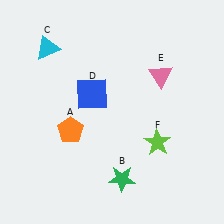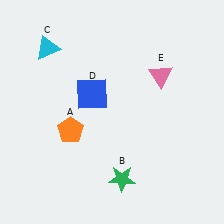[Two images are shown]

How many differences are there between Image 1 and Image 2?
There is 1 difference between the two images.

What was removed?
The lime star (F) was removed in Image 2.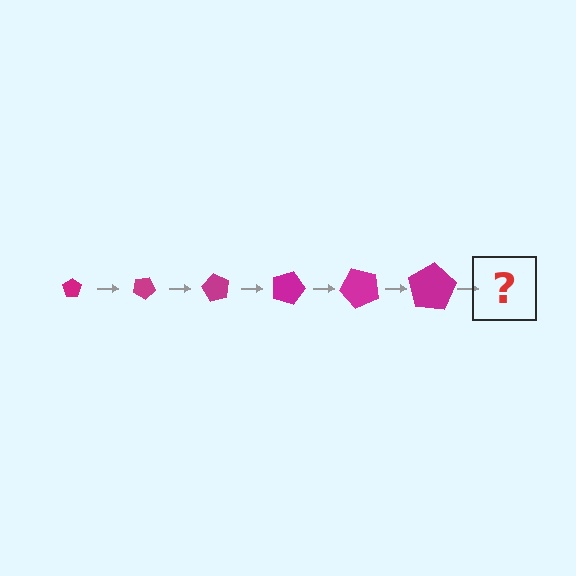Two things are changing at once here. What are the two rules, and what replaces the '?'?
The two rules are that the pentagon grows larger each step and it rotates 30 degrees each step. The '?' should be a pentagon, larger than the previous one and rotated 180 degrees from the start.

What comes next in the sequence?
The next element should be a pentagon, larger than the previous one and rotated 180 degrees from the start.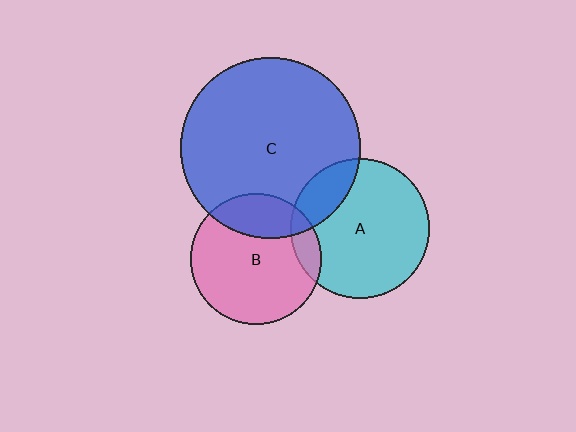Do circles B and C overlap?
Yes.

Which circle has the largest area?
Circle C (blue).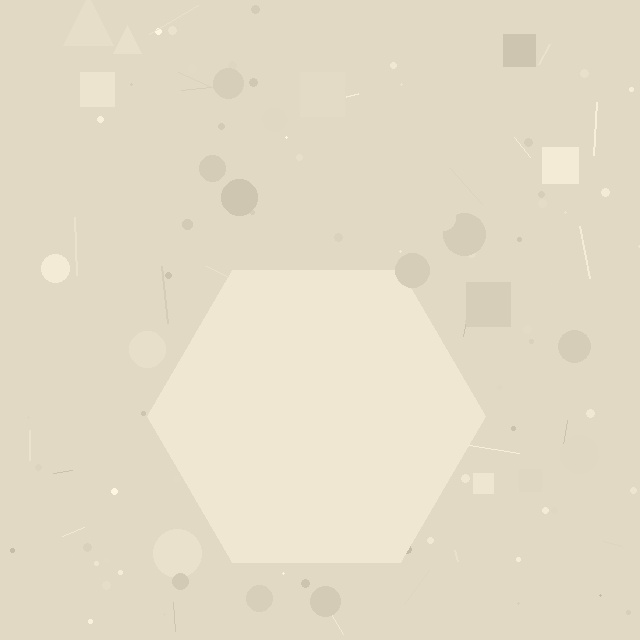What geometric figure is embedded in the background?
A hexagon is embedded in the background.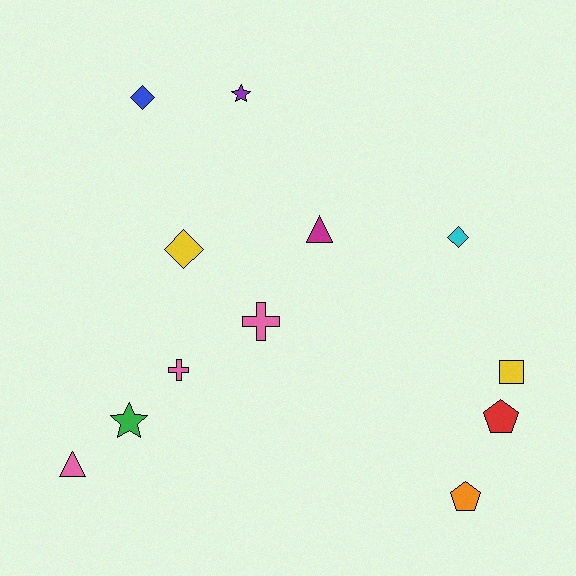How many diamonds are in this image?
There are 3 diamonds.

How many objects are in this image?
There are 12 objects.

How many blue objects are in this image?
There is 1 blue object.